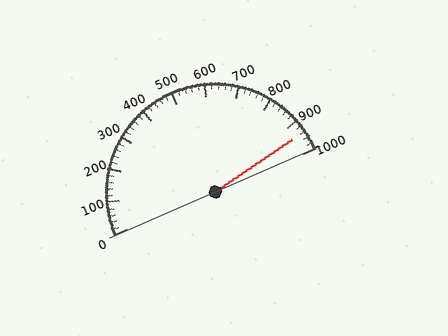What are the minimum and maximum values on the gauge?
The gauge ranges from 0 to 1000.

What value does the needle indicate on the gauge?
The needle indicates approximately 940.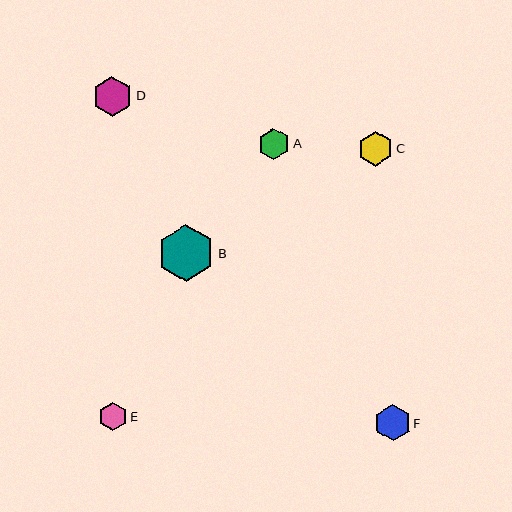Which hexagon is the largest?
Hexagon B is the largest with a size of approximately 57 pixels.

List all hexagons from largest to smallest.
From largest to smallest: B, D, F, C, A, E.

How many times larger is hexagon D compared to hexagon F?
Hexagon D is approximately 1.1 times the size of hexagon F.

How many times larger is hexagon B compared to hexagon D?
Hexagon B is approximately 1.4 times the size of hexagon D.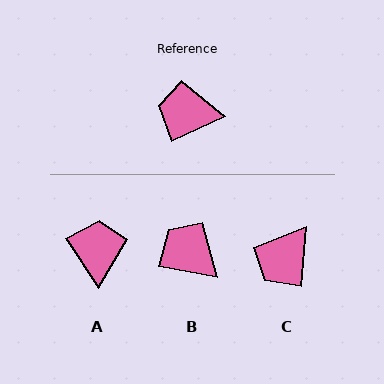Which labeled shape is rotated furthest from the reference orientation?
A, about 82 degrees away.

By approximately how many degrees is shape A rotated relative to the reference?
Approximately 82 degrees clockwise.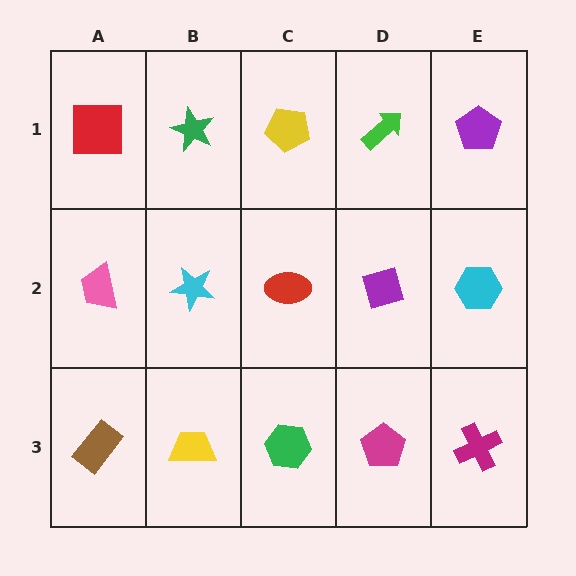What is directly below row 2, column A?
A brown rectangle.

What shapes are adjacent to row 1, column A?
A pink trapezoid (row 2, column A), a green star (row 1, column B).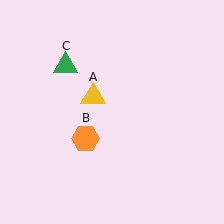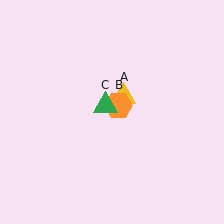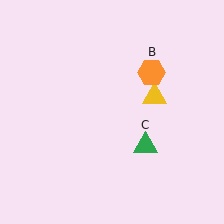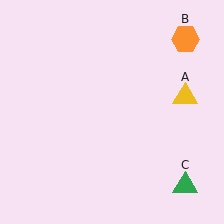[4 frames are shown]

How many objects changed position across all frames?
3 objects changed position: yellow triangle (object A), orange hexagon (object B), green triangle (object C).